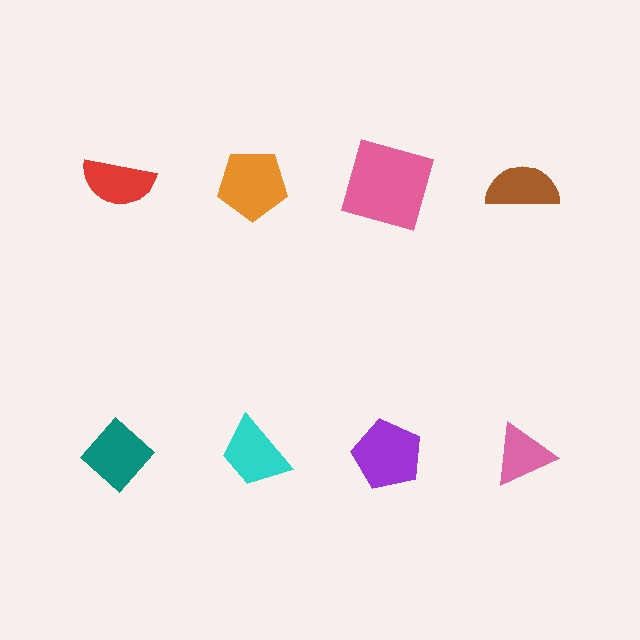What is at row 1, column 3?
A pink square.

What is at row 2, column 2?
A cyan trapezoid.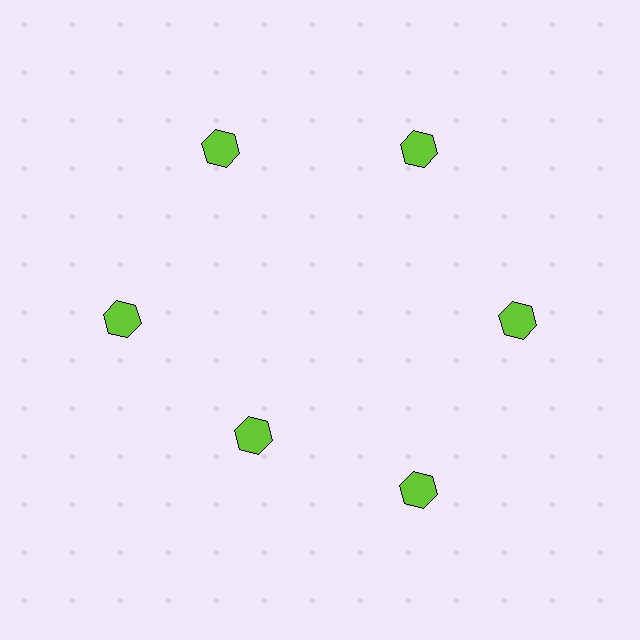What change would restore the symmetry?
The symmetry would be restored by moving it outward, back onto the ring so that all 6 hexagons sit at equal angles and equal distance from the center.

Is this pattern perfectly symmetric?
No. The 6 lime hexagons are arranged in a ring, but one element near the 7 o'clock position is pulled inward toward the center, breaking the 6-fold rotational symmetry.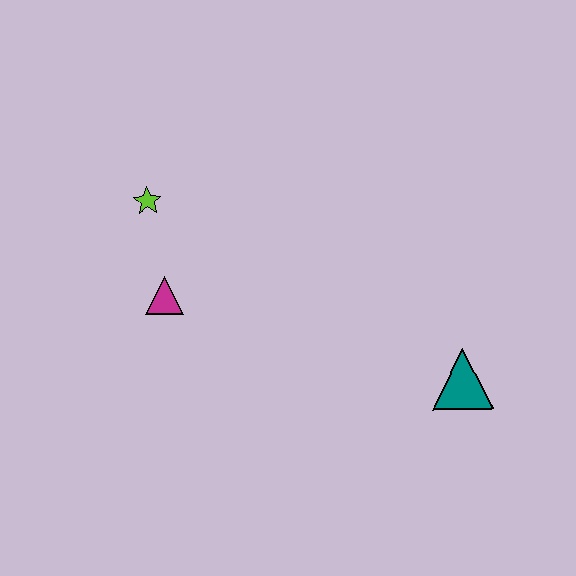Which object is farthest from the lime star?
The teal triangle is farthest from the lime star.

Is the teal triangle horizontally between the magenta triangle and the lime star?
No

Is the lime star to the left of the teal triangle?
Yes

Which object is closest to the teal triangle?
The magenta triangle is closest to the teal triangle.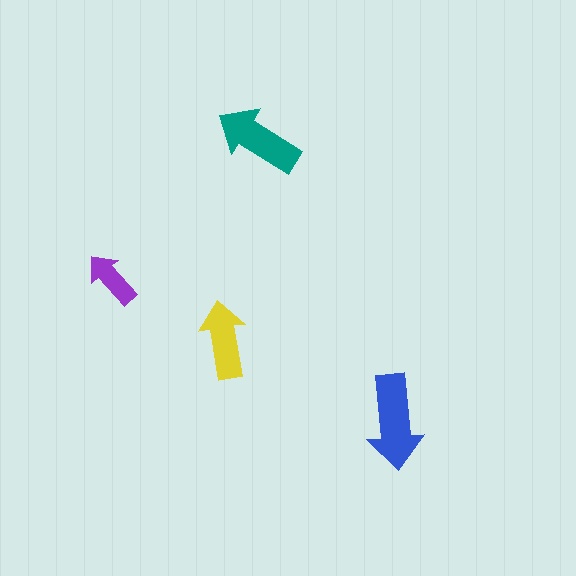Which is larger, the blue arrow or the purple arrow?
The blue one.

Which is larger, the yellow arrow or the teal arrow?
The teal one.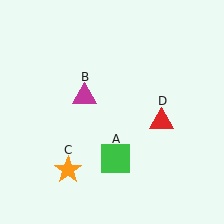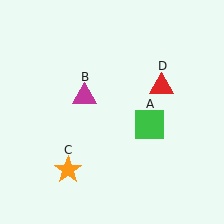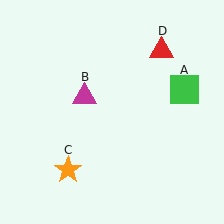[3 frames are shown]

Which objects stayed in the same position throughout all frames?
Magenta triangle (object B) and orange star (object C) remained stationary.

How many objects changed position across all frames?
2 objects changed position: green square (object A), red triangle (object D).